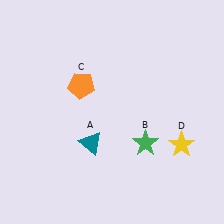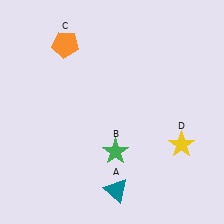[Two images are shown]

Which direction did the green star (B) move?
The green star (B) moved left.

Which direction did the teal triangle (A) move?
The teal triangle (A) moved down.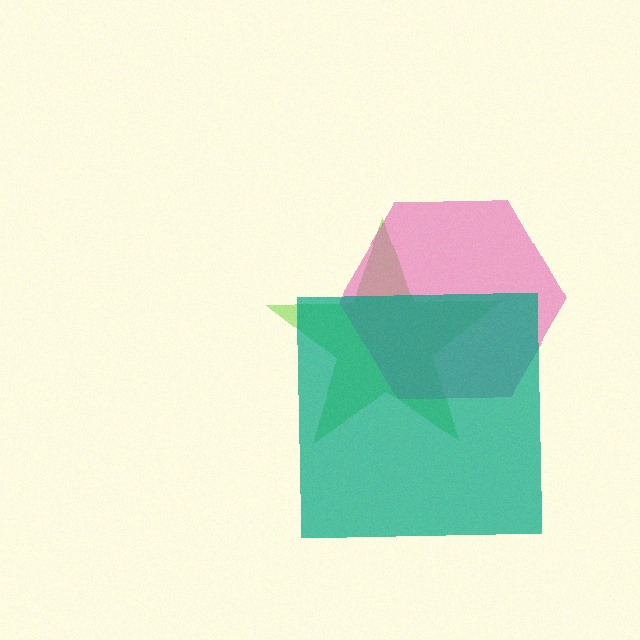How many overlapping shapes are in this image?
There are 3 overlapping shapes in the image.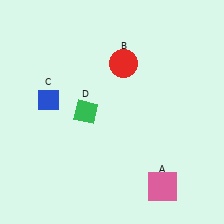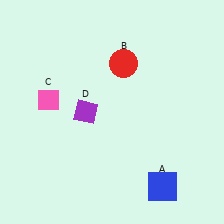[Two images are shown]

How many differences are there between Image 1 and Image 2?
There are 3 differences between the two images.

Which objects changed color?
A changed from pink to blue. C changed from blue to pink. D changed from green to purple.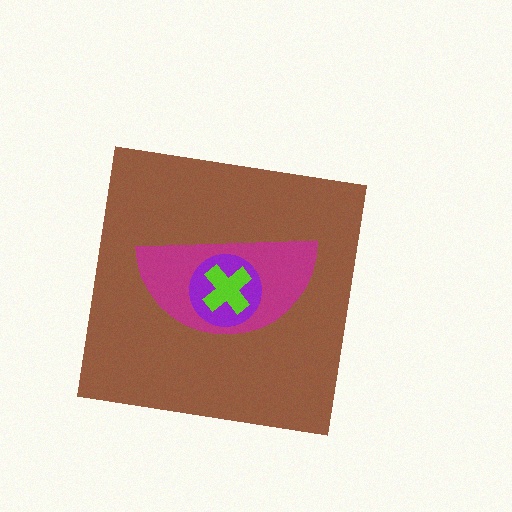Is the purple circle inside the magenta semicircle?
Yes.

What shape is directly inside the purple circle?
The lime cross.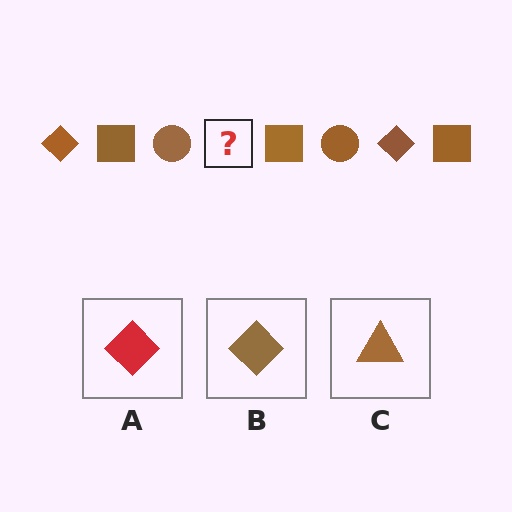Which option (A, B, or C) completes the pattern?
B.